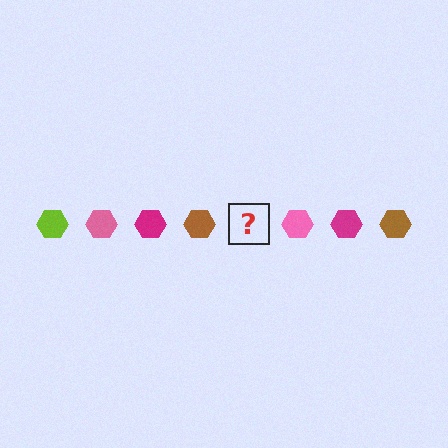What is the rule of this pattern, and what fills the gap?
The rule is that the pattern cycles through lime, pink, magenta, brown hexagons. The gap should be filled with a lime hexagon.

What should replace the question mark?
The question mark should be replaced with a lime hexagon.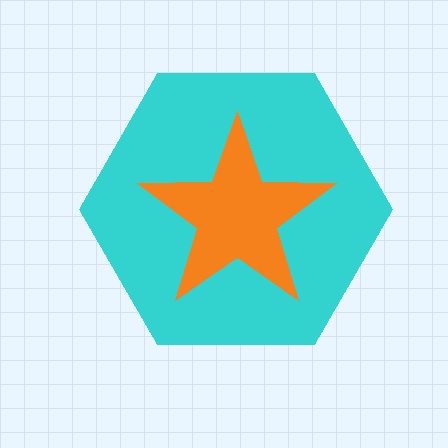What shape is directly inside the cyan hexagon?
The orange star.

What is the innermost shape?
The orange star.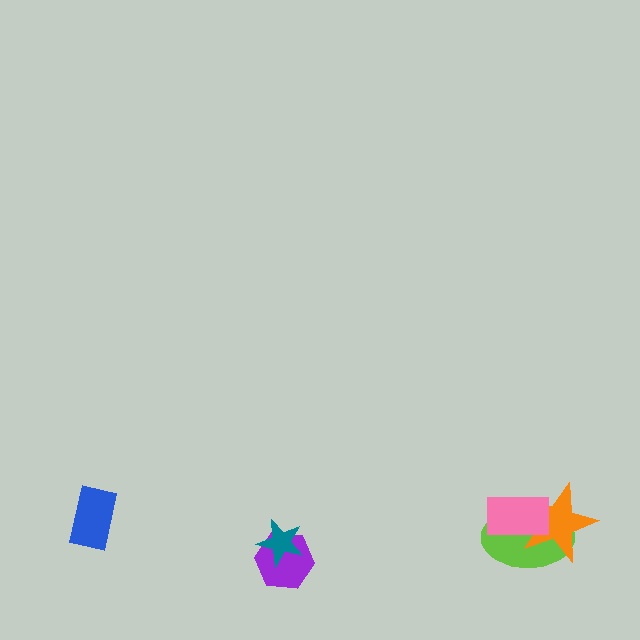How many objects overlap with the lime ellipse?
2 objects overlap with the lime ellipse.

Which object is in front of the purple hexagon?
The teal star is in front of the purple hexagon.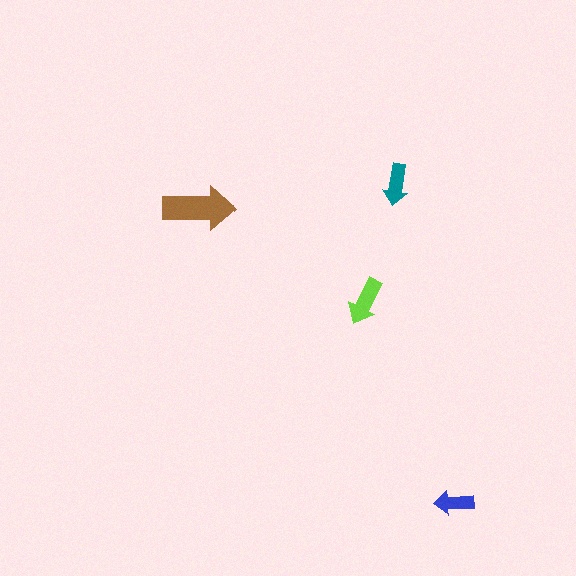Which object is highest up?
The teal arrow is topmost.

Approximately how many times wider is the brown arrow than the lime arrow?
About 1.5 times wider.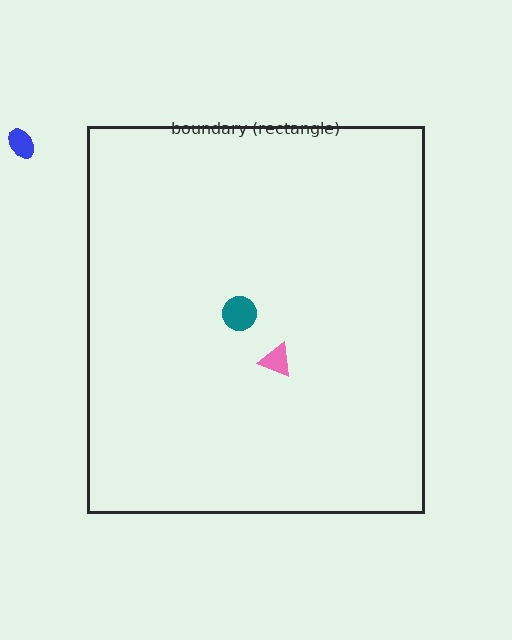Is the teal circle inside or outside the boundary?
Inside.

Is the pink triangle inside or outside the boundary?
Inside.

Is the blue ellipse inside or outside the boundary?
Outside.